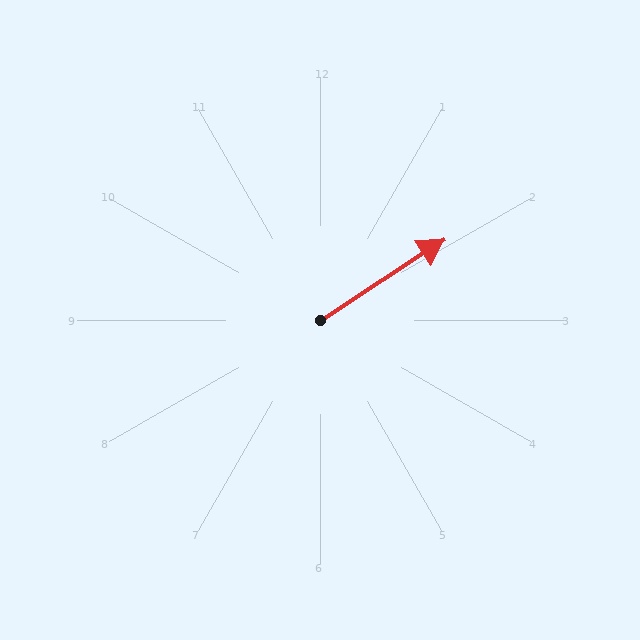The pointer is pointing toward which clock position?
Roughly 2 o'clock.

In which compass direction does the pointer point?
Northeast.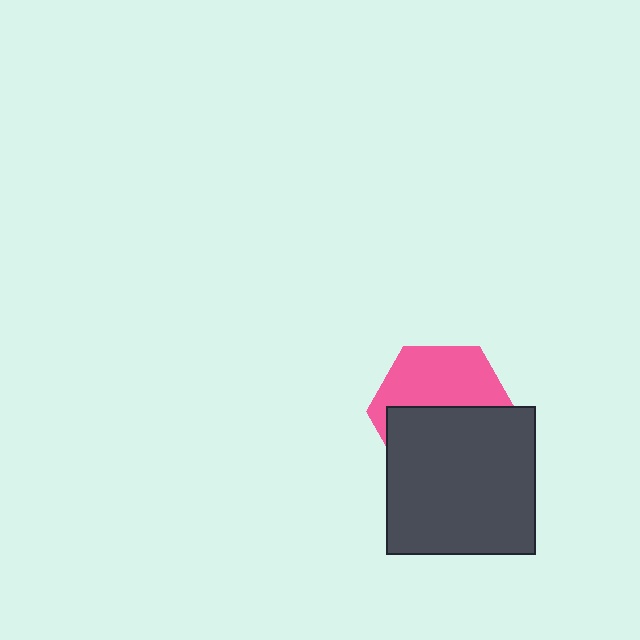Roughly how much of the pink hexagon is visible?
About half of it is visible (roughly 47%).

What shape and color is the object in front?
The object in front is a dark gray square.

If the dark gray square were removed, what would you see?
You would see the complete pink hexagon.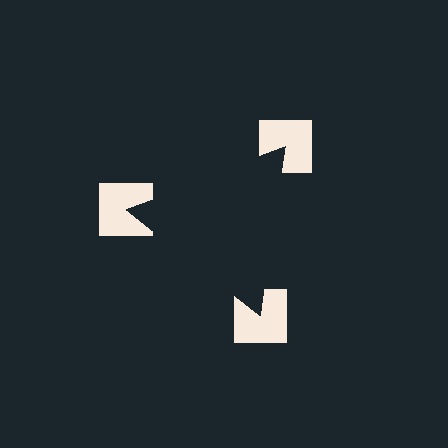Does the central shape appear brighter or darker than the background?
It typically appears slightly darker than the background, even though no actual brightness change is drawn.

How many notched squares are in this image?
There are 3 — one at each vertex of the illusory triangle.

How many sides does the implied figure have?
3 sides.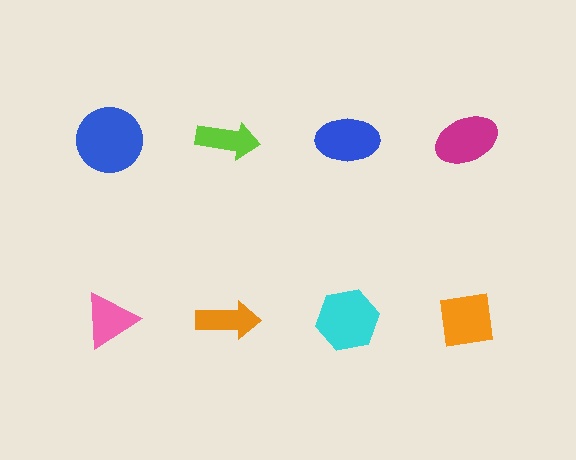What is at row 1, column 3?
A blue ellipse.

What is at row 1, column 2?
A lime arrow.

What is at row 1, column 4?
A magenta ellipse.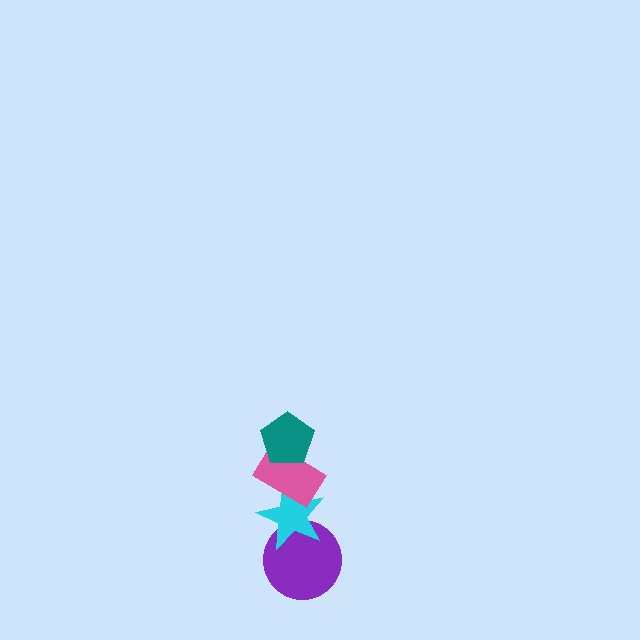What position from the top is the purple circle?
The purple circle is 4th from the top.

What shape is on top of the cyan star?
The pink rectangle is on top of the cyan star.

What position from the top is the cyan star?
The cyan star is 3rd from the top.